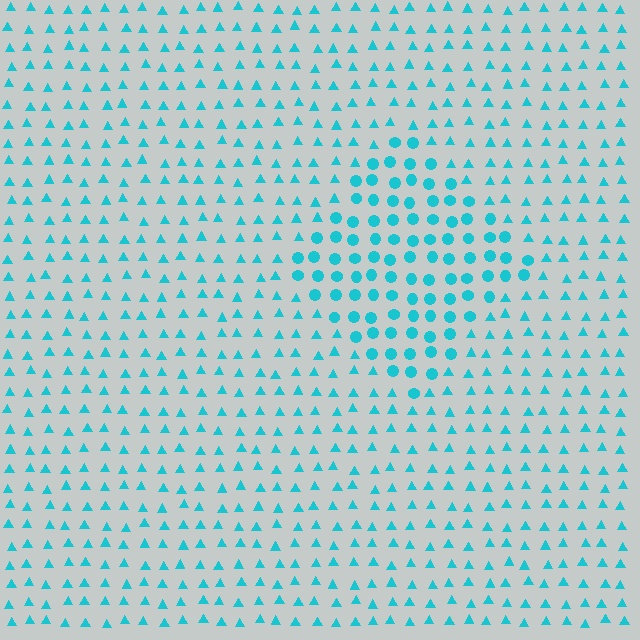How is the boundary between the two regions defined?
The boundary is defined by a change in element shape: circles inside vs. triangles outside. All elements share the same color and spacing.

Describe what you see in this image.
The image is filled with small cyan elements arranged in a uniform grid. A diamond-shaped region contains circles, while the surrounding area contains triangles. The boundary is defined purely by the change in element shape.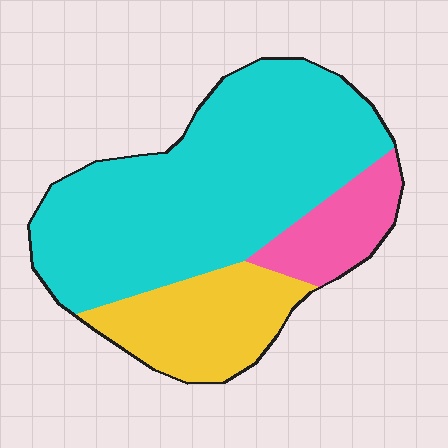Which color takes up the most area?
Cyan, at roughly 65%.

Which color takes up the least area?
Pink, at roughly 15%.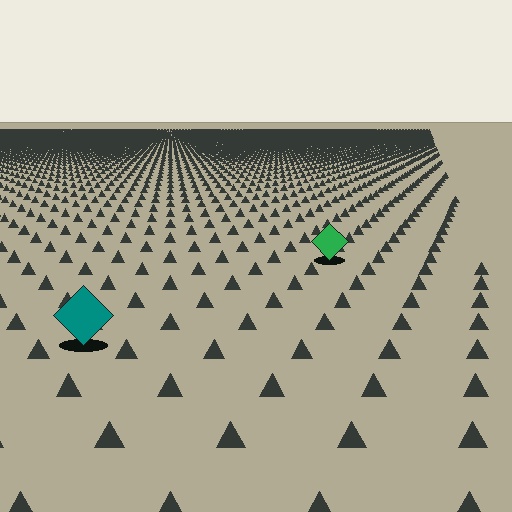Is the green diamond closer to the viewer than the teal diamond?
No. The teal diamond is closer — you can tell from the texture gradient: the ground texture is coarser near it.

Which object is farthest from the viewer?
The green diamond is farthest from the viewer. It appears smaller and the ground texture around it is denser.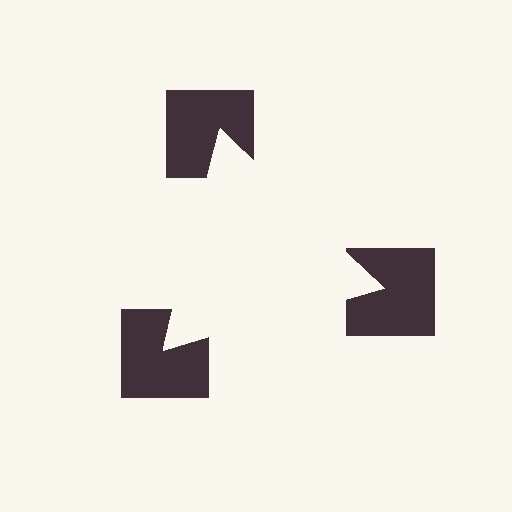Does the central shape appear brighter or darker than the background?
It typically appears slightly brighter than the background, even though no actual brightness change is drawn.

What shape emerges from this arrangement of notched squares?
An illusory triangle — its edges are inferred from the aligned wedge cuts in the notched squares, not physically drawn.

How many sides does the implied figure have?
3 sides.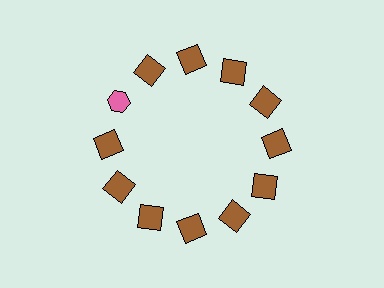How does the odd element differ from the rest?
It differs in both color (pink instead of brown) and shape (hexagon instead of square).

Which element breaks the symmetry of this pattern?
The pink hexagon at roughly the 10 o'clock position breaks the symmetry. All other shapes are brown squares.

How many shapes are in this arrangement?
There are 12 shapes arranged in a ring pattern.